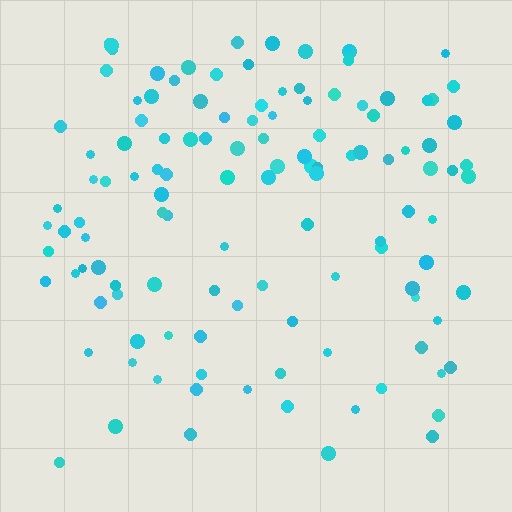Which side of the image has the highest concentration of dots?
The top.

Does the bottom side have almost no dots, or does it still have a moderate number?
Still a moderate number, just noticeably fewer than the top.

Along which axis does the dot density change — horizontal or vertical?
Vertical.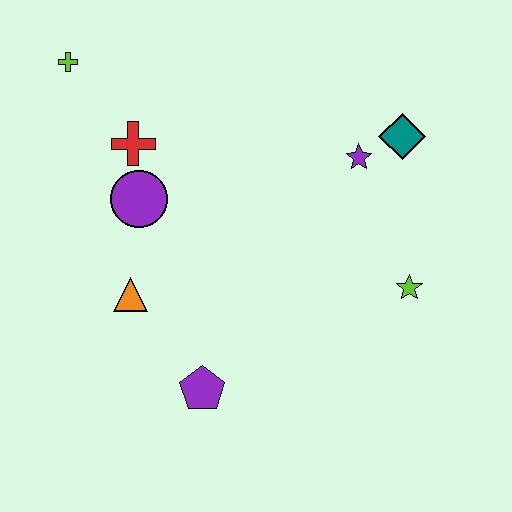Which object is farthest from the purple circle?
The lime star is farthest from the purple circle.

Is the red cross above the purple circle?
Yes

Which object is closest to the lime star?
The purple star is closest to the lime star.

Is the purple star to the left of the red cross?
No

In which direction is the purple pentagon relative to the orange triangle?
The purple pentagon is below the orange triangle.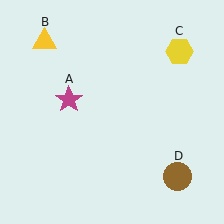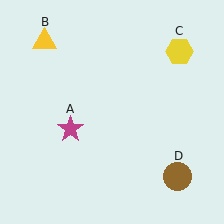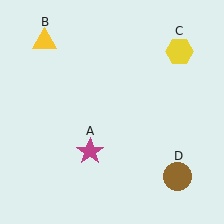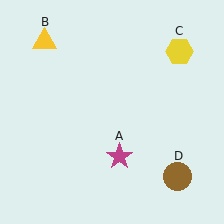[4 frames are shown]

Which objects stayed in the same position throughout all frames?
Yellow triangle (object B) and yellow hexagon (object C) and brown circle (object D) remained stationary.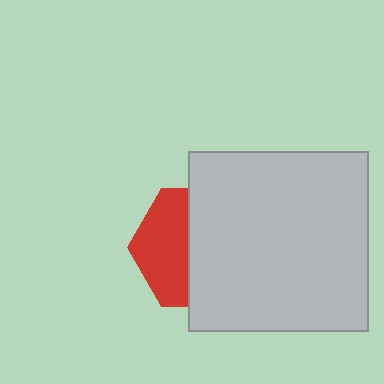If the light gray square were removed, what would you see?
You would see the complete red hexagon.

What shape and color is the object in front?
The object in front is a light gray square.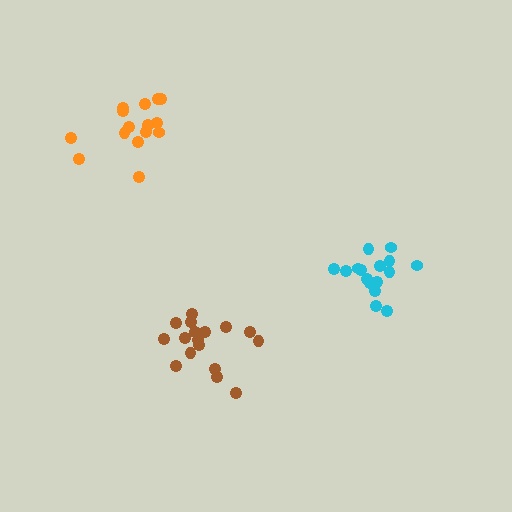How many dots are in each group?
Group 1: 16 dots, Group 2: 17 dots, Group 3: 16 dots (49 total).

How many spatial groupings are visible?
There are 3 spatial groupings.